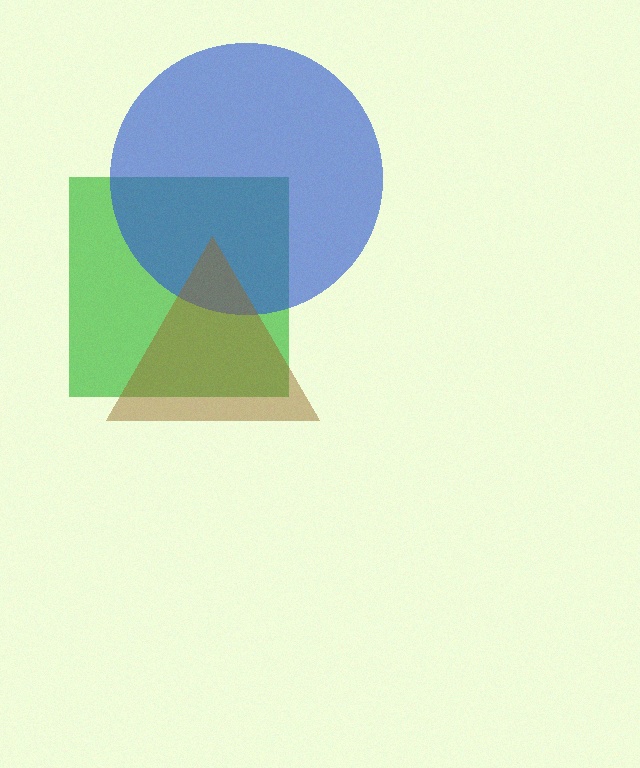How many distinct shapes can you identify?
There are 3 distinct shapes: a green square, a blue circle, a brown triangle.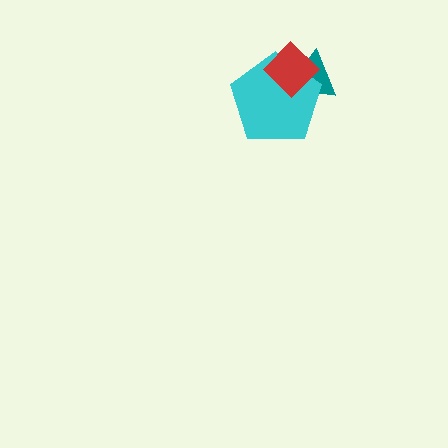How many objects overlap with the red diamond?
2 objects overlap with the red diamond.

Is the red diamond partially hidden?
No, no other shape covers it.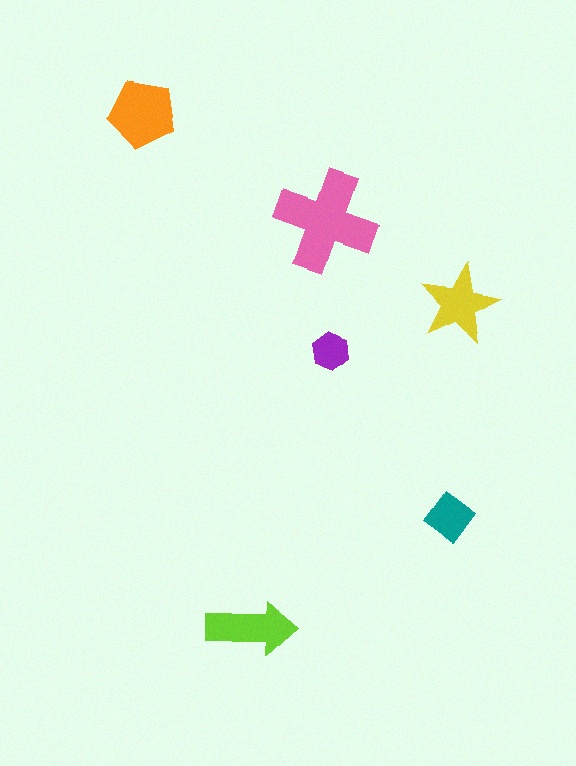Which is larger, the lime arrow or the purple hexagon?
The lime arrow.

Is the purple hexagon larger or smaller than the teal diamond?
Smaller.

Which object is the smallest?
The purple hexagon.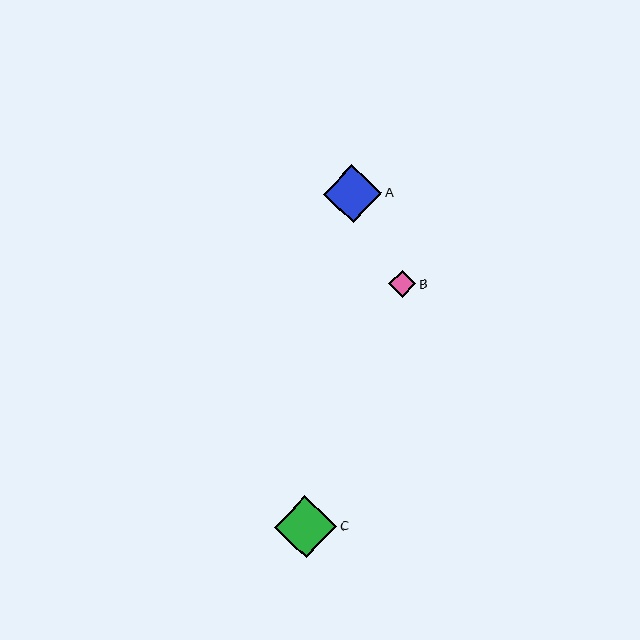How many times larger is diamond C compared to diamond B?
Diamond C is approximately 2.3 times the size of diamond B.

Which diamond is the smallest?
Diamond B is the smallest with a size of approximately 27 pixels.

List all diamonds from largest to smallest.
From largest to smallest: C, A, B.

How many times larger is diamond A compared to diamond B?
Diamond A is approximately 2.2 times the size of diamond B.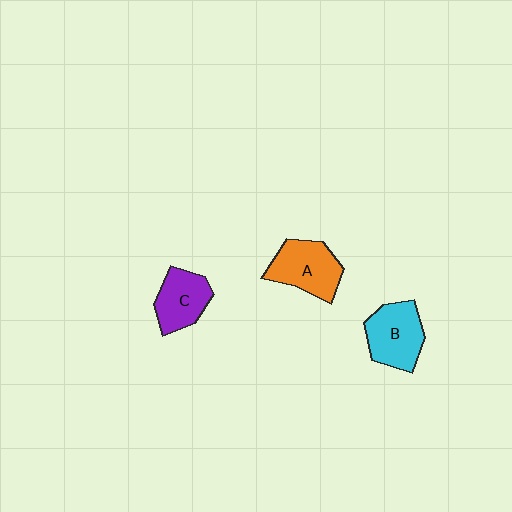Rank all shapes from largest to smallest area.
From largest to smallest: A (orange), B (cyan), C (purple).